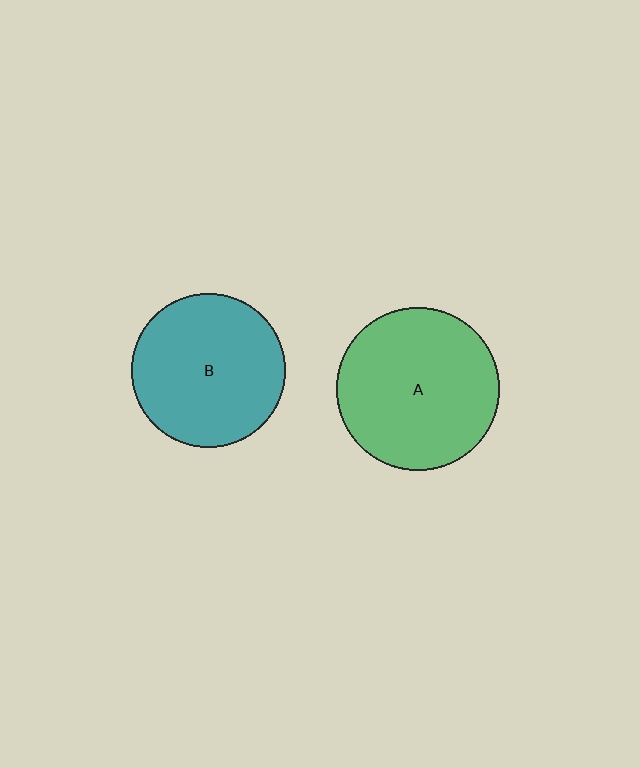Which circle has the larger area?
Circle A (green).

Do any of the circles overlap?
No, none of the circles overlap.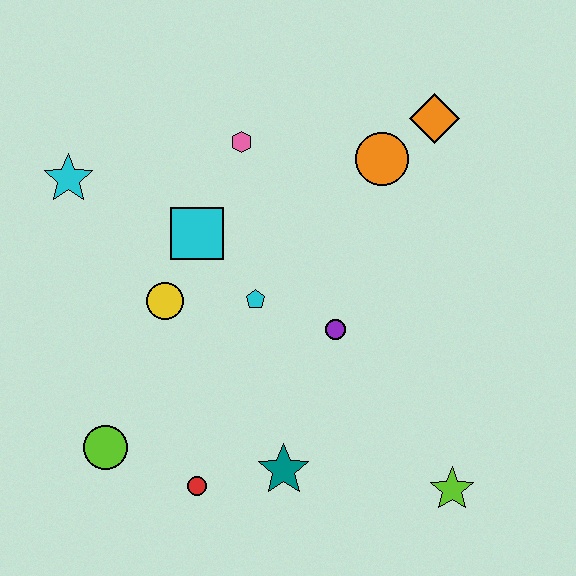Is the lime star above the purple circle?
No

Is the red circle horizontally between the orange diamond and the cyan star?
Yes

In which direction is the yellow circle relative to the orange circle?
The yellow circle is to the left of the orange circle.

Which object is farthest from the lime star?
The cyan star is farthest from the lime star.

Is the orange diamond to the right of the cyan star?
Yes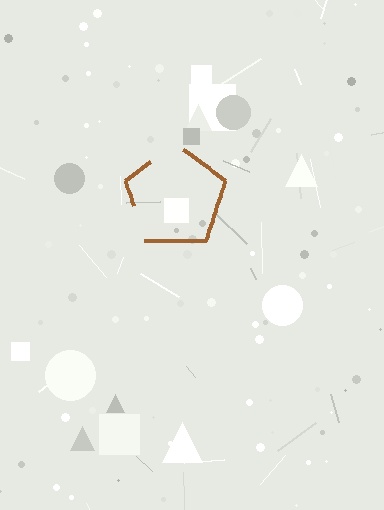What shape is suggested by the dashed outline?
The dashed outline suggests a pentagon.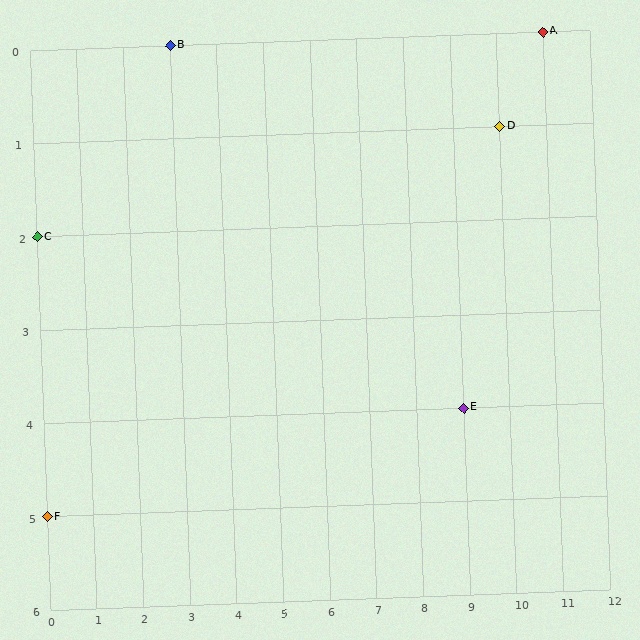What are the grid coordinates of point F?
Point F is at grid coordinates (0, 5).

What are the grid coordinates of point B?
Point B is at grid coordinates (3, 0).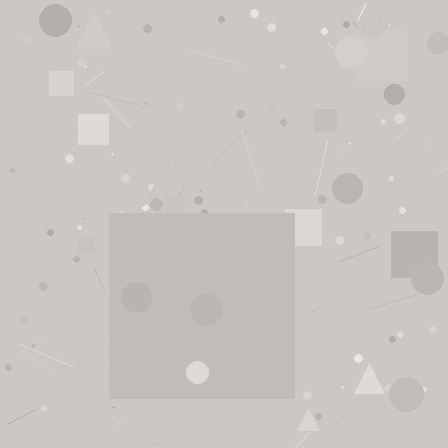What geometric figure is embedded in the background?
A square is embedded in the background.